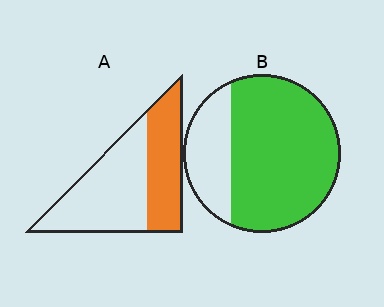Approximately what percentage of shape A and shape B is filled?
A is approximately 40% and B is approximately 75%.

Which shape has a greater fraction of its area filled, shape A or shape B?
Shape B.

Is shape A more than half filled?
No.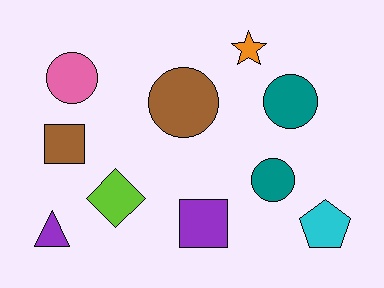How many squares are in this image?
There are 2 squares.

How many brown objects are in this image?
There are 2 brown objects.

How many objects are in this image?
There are 10 objects.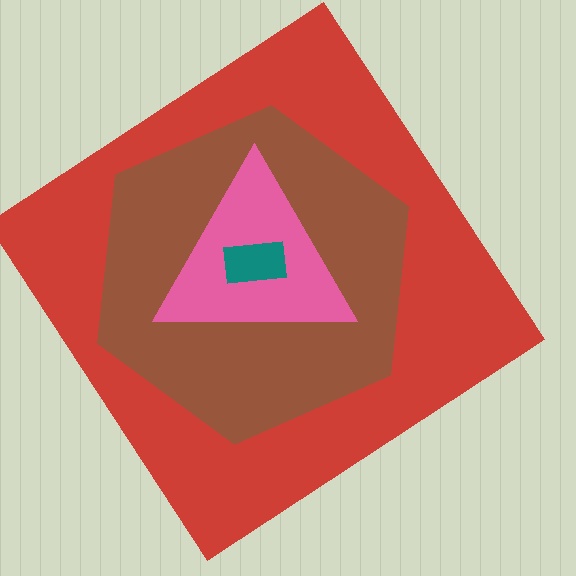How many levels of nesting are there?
4.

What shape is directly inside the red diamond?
The brown hexagon.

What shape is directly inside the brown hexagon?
The pink triangle.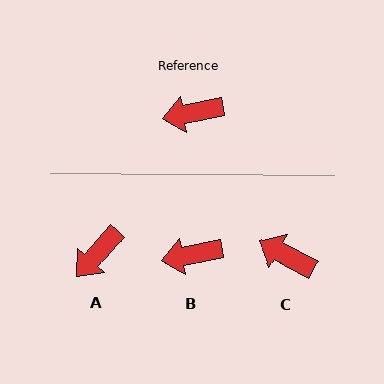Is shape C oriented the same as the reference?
No, it is off by about 39 degrees.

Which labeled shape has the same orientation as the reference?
B.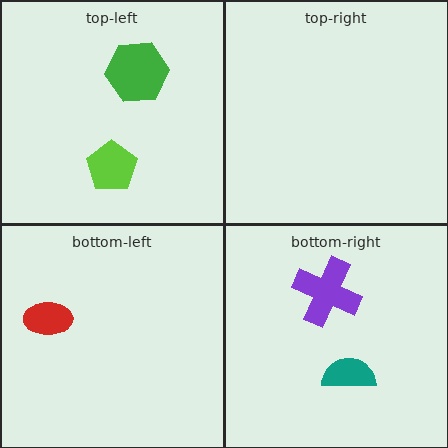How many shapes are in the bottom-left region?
1.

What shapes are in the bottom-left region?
The red ellipse.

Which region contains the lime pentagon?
The top-left region.